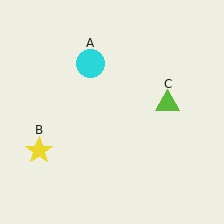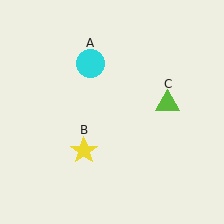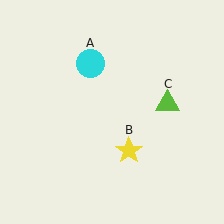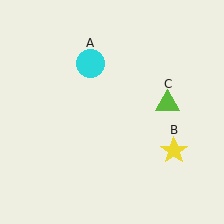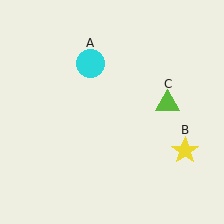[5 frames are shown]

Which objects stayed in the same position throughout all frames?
Cyan circle (object A) and lime triangle (object C) remained stationary.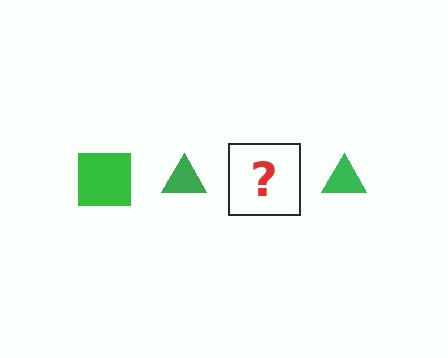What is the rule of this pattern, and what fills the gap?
The rule is that the pattern cycles through square, triangle shapes in green. The gap should be filled with a green square.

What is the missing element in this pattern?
The missing element is a green square.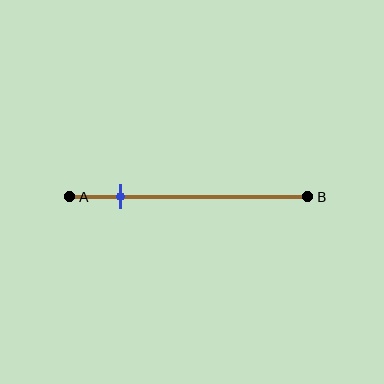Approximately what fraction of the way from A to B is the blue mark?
The blue mark is approximately 20% of the way from A to B.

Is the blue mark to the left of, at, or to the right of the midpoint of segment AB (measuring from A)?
The blue mark is to the left of the midpoint of segment AB.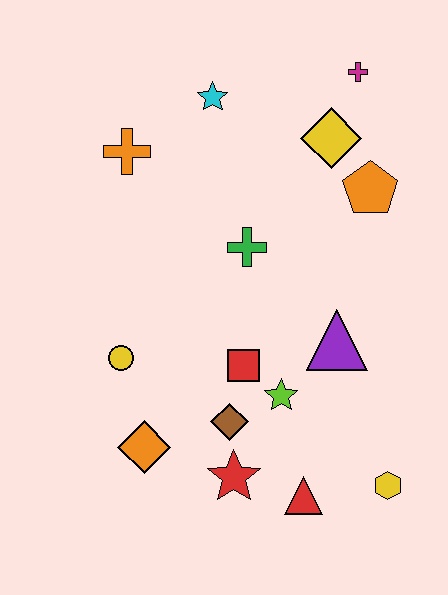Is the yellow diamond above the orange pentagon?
Yes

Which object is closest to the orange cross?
The cyan star is closest to the orange cross.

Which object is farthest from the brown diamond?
The magenta cross is farthest from the brown diamond.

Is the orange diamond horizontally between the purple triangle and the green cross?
No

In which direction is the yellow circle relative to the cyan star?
The yellow circle is below the cyan star.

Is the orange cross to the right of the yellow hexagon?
No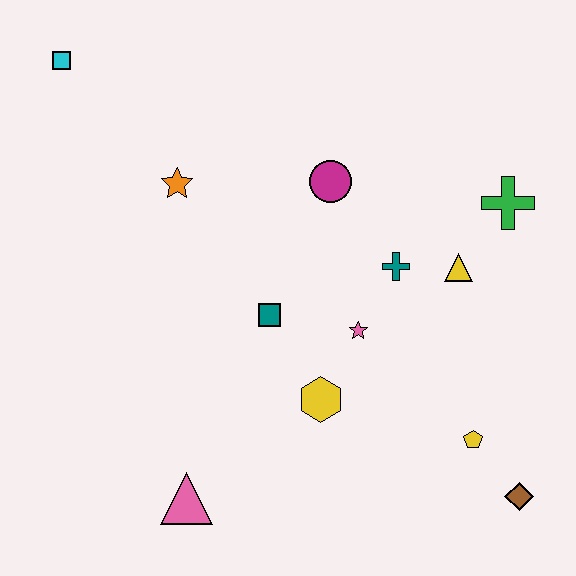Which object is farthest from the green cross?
The cyan square is farthest from the green cross.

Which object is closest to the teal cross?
The yellow triangle is closest to the teal cross.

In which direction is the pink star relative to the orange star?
The pink star is to the right of the orange star.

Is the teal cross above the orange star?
No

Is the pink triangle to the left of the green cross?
Yes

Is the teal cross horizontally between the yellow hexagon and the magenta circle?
No